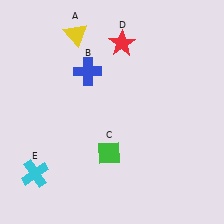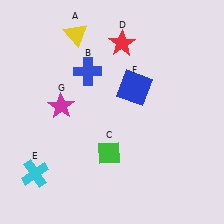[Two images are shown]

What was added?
A blue square (F), a magenta star (G) were added in Image 2.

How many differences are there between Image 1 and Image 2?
There are 2 differences between the two images.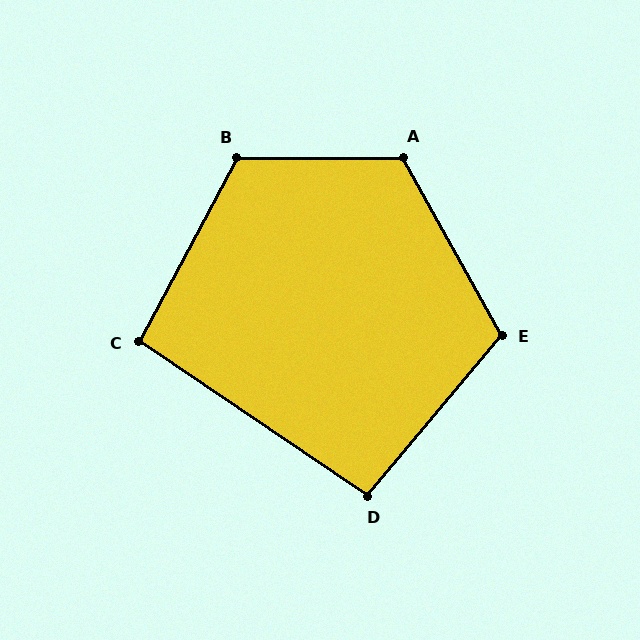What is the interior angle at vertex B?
Approximately 118 degrees (obtuse).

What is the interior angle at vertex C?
Approximately 96 degrees (obtuse).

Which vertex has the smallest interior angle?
D, at approximately 96 degrees.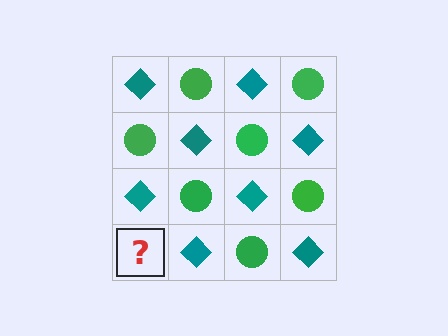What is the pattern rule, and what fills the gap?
The rule is that it alternates teal diamond and green circle in a checkerboard pattern. The gap should be filled with a green circle.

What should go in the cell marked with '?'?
The missing cell should contain a green circle.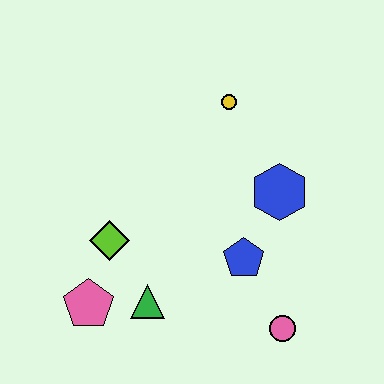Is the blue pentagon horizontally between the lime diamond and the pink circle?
Yes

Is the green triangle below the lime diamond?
Yes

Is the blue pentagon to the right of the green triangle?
Yes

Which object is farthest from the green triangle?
The yellow circle is farthest from the green triangle.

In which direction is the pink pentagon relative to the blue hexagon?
The pink pentagon is to the left of the blue hexagon.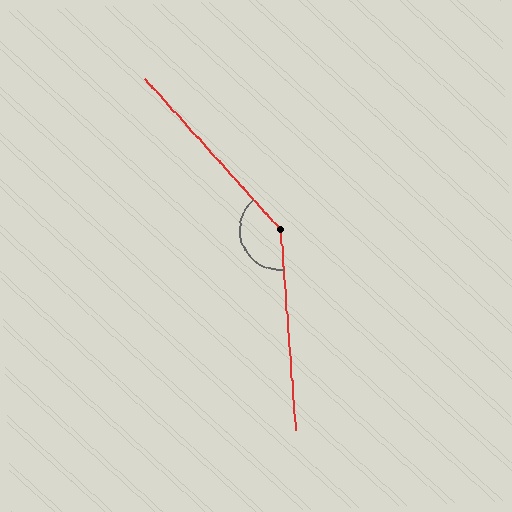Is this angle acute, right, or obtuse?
It is obtuse.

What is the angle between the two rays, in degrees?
Approximately 143 degrees.